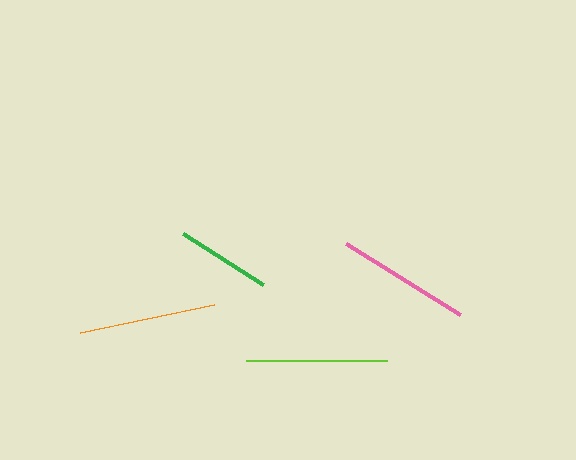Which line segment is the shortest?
The green line is the shortest at approximately 95 pixels.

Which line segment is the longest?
The lime line is the longest at approximately 141 pixels.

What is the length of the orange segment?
The orange segment is approximately 137 pixels long.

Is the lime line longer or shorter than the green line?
The lime line is longer than the green line.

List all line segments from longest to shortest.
From longest to shortest: lime, orange, pink, green.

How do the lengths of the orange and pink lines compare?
The orange and pink lines are approximately the same length.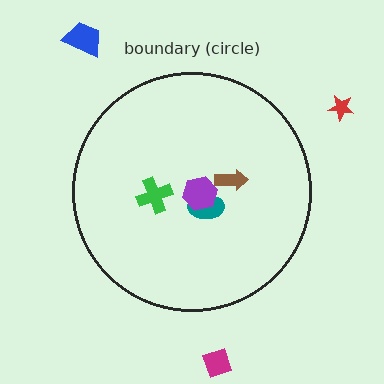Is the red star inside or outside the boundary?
Outside.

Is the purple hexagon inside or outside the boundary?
Inside.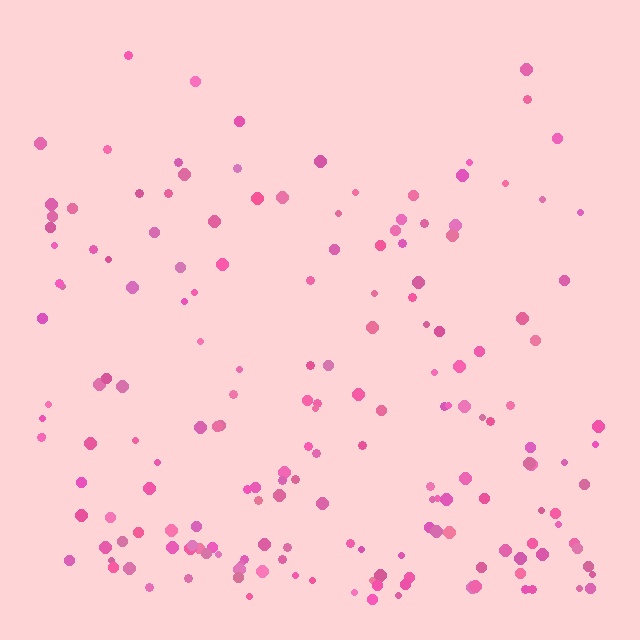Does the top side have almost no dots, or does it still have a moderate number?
Still a moderate number, just noticeably fewer than the bottom.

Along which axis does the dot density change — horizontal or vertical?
Vertical.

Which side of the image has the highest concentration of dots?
The bottom.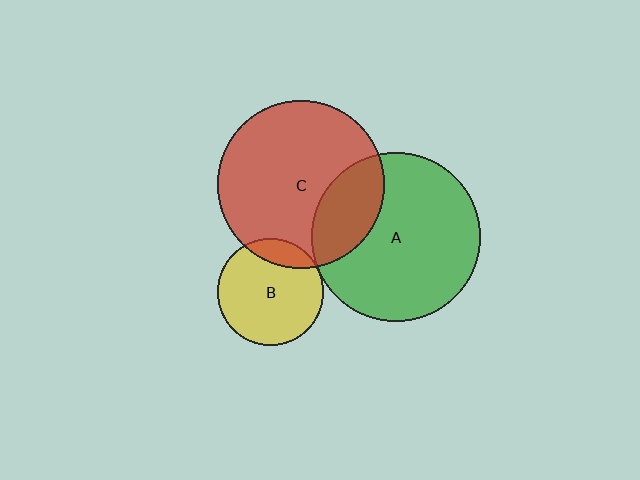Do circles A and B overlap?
Yes.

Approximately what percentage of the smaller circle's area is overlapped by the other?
Approximately 5%.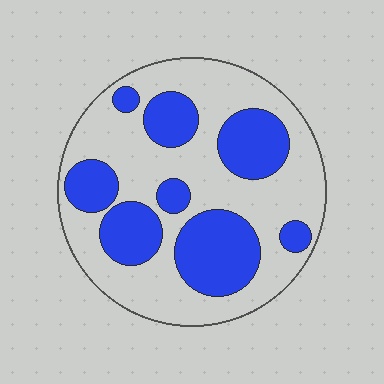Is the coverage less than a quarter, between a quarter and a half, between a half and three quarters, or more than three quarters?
Between a quarter and a half.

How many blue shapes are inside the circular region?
8.